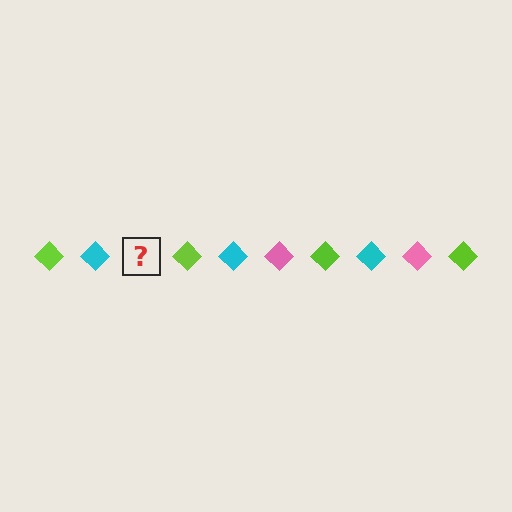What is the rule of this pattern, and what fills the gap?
The rule is that the pattern cycles through lime, cyan, pink diamonds. The gap should be filled with a pink diamond.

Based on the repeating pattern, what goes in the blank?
The blank should be a pink diamond.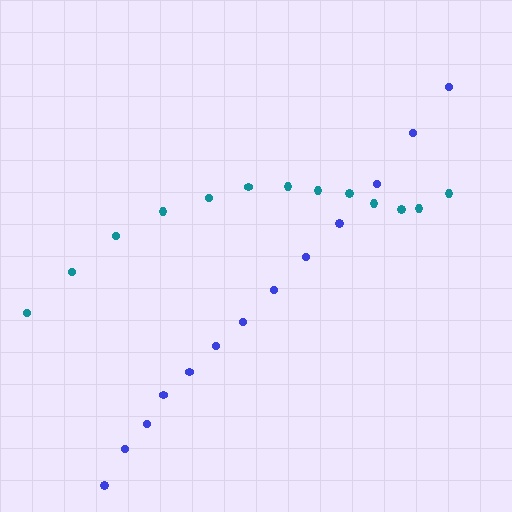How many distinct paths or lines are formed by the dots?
There are 2 distinct paths.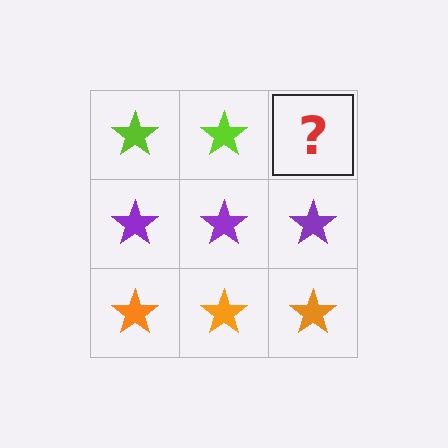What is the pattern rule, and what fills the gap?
The rule is that each row has a consistent color. The gap should be filled with a lime star.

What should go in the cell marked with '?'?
The missing cell should contain a lime star.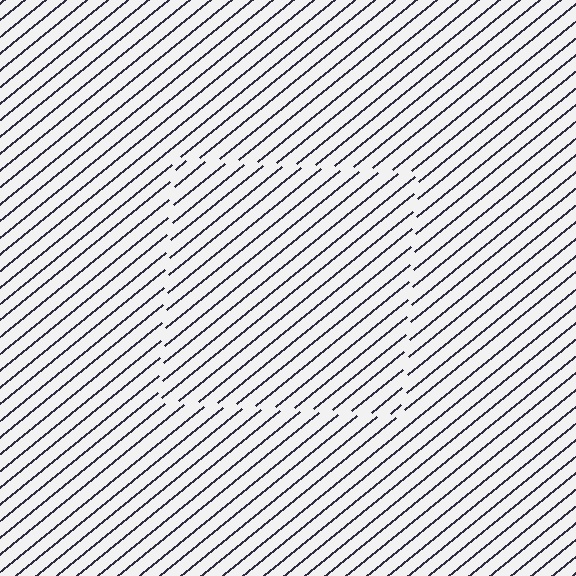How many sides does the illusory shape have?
4 sides — the line-ends trace a square.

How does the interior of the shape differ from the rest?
The interior of the shape contains the same grating, shifted by half a period — the contour is defined by the phase discontinuity where line-ends from the inner and outer gratings abut.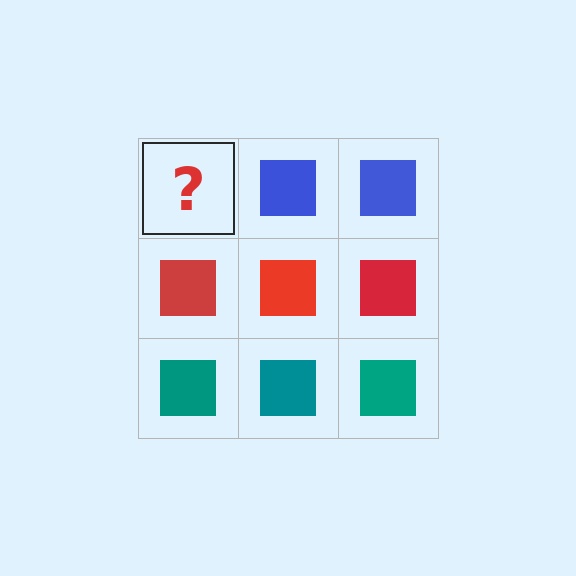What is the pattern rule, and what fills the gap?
The rule is that each row has a consistent color. The gap should be filled with a blue square.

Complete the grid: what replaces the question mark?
The question mark should be replaced with a blue square.